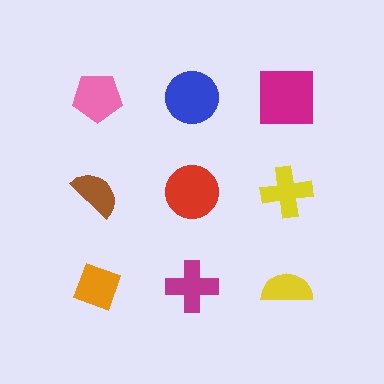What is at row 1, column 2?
A blue circle.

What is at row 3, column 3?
A yellow semicircle.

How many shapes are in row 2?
3 shapes.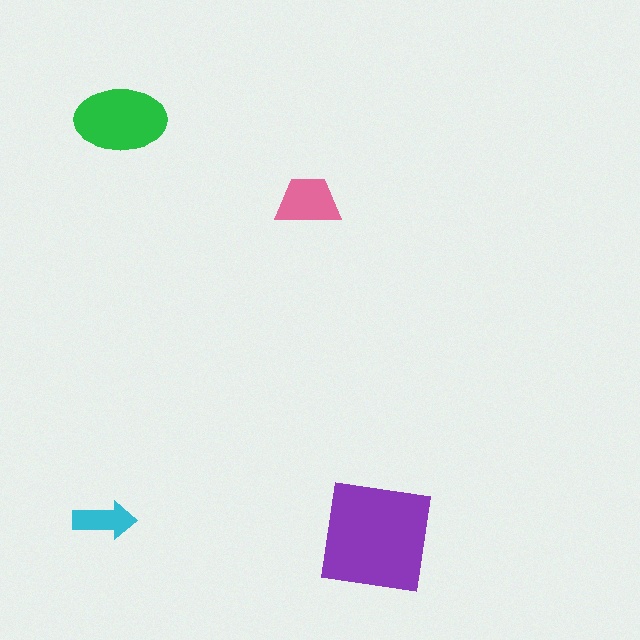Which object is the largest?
The purple square.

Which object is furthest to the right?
The purple square is rightmost.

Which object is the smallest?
The cyan arrow.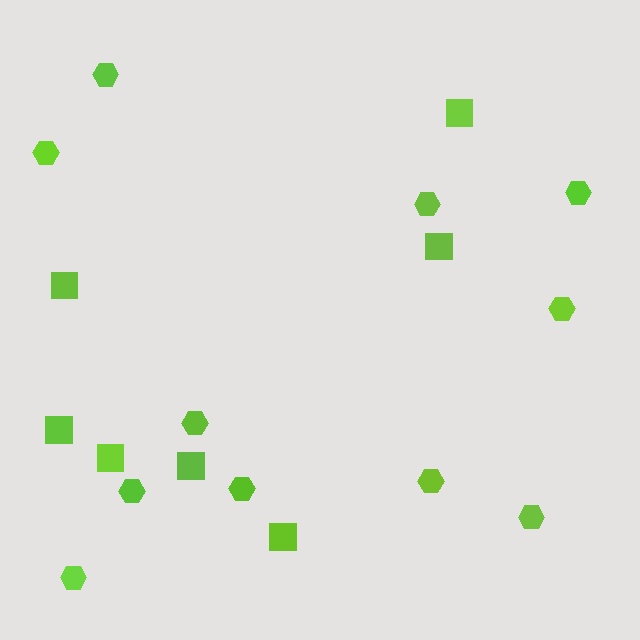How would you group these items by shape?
There are 2 groups: one group of squares (7) and one group of hexagons (11).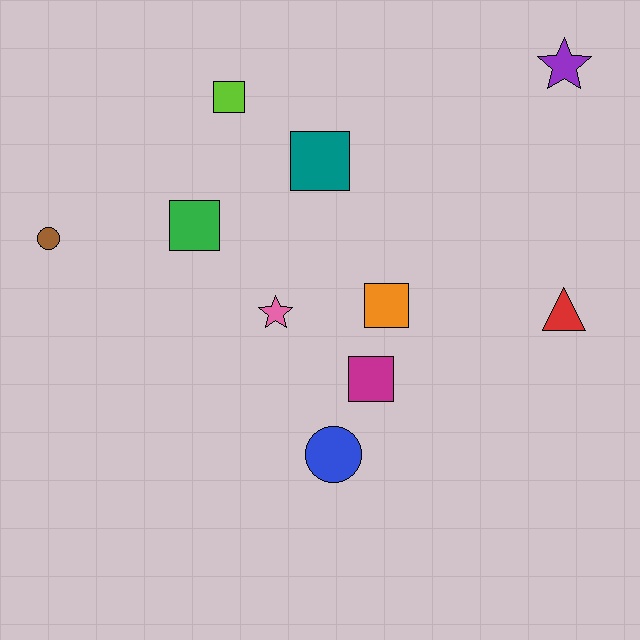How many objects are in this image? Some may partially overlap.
There are 10 objects.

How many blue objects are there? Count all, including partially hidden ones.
There is 1 blue object.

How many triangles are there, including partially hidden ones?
There is 1 triangle.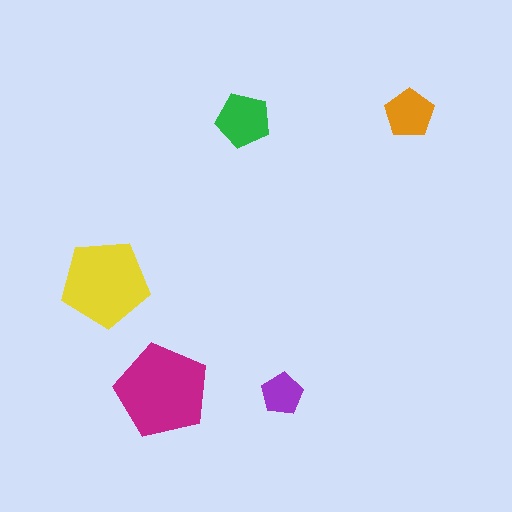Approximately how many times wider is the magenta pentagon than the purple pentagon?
About 2 times wider.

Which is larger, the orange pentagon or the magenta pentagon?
The magenta one.